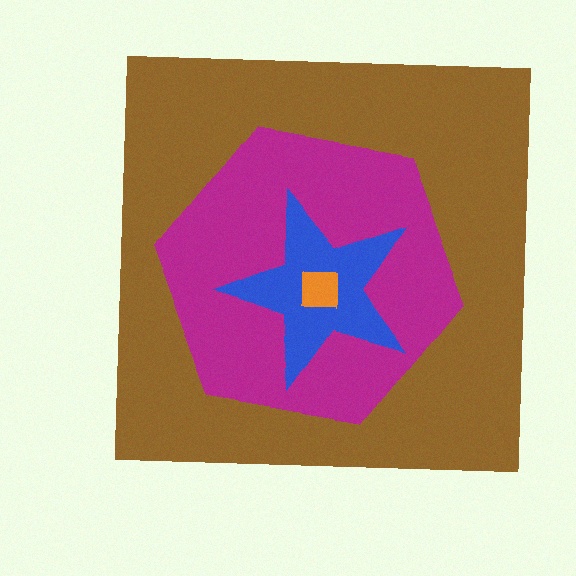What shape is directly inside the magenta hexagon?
The blue star.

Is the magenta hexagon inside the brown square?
Yes.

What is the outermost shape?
The brown square.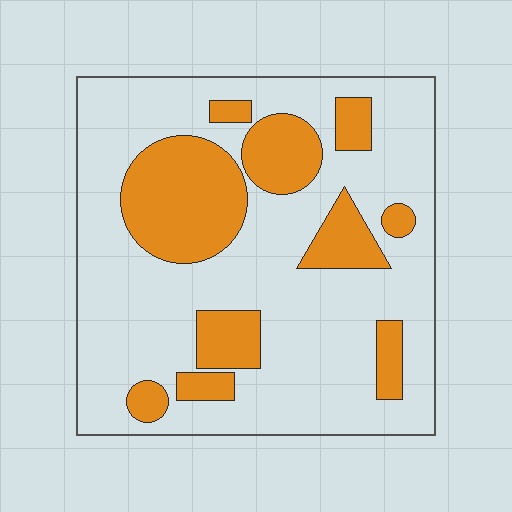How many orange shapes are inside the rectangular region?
10.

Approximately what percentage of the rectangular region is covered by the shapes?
Approximately 25%.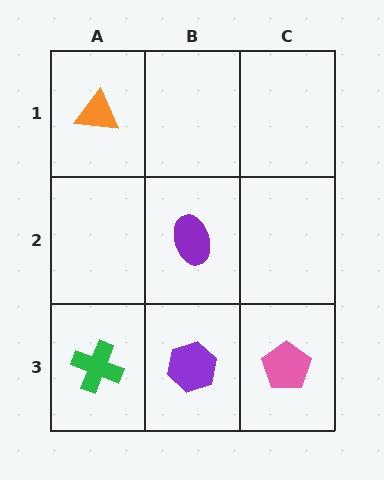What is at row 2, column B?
A purple ellipse.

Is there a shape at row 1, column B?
No, that cell is empty.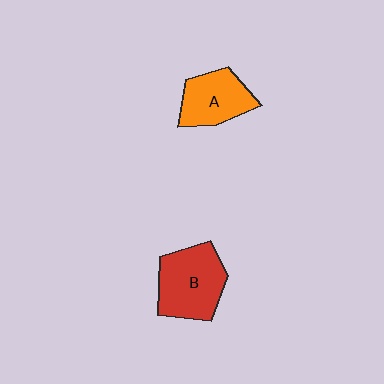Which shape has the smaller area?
Shape A (orange).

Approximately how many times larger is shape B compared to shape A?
Approximately 1.3 times.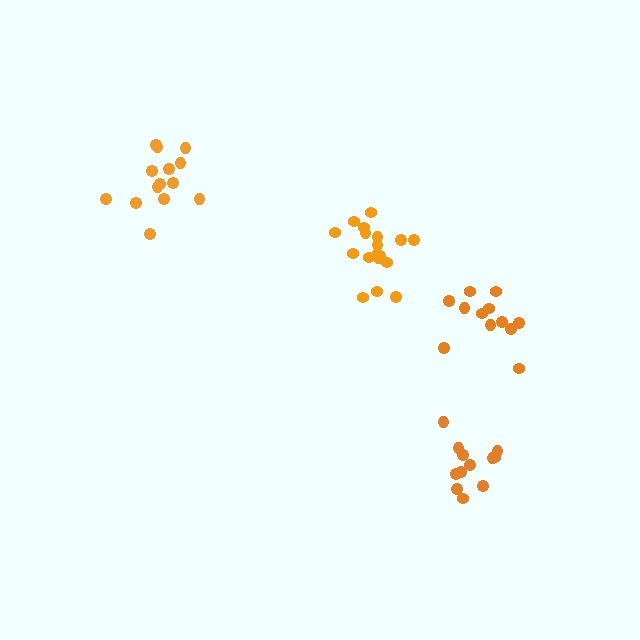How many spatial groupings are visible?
There are 4 spatial groupings.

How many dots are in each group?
Group 1: 12 dots, Group 2: 18 dots, Group 3: 12 dots, Group 4: 14 dots (56 total).